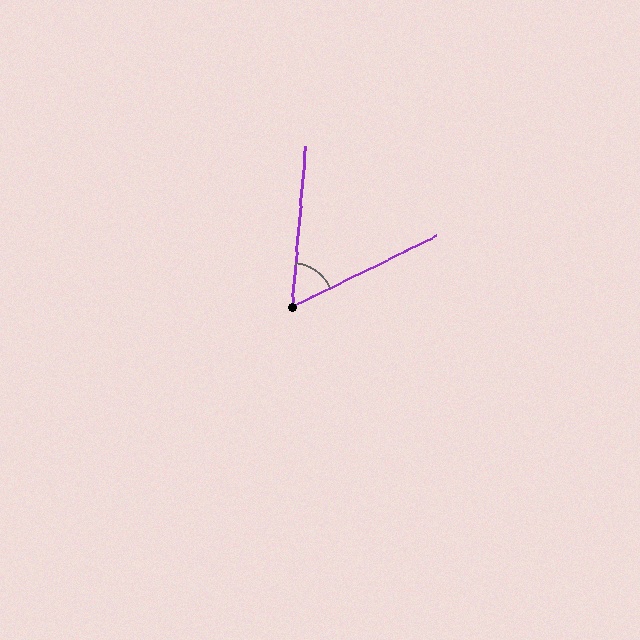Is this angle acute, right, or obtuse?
It is acute.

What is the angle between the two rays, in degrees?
Approximately 59 degrees.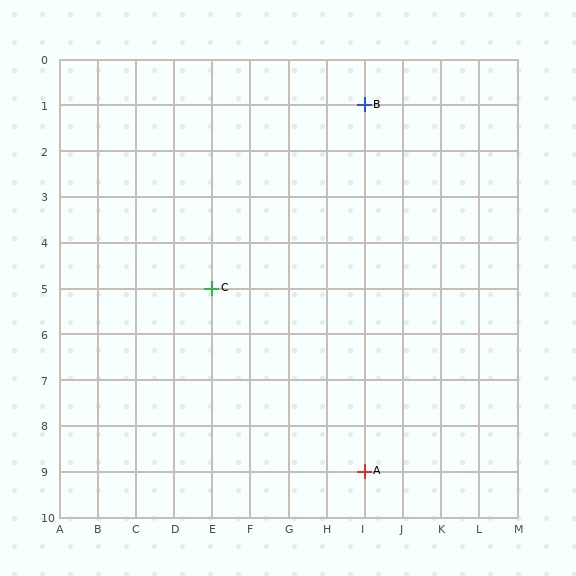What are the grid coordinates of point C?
Point C is at grid coordinates (E, 5).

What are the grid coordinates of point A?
Point A is at grid coordinates (I, 9).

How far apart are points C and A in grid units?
Points C and A are 4 columns and 4 rows apart (about 5.7 grid units diagonally).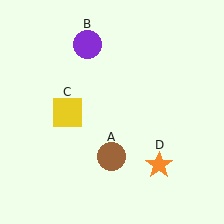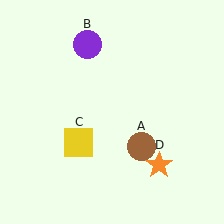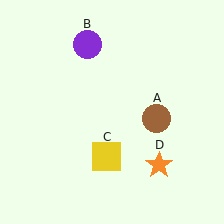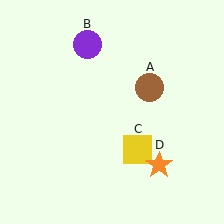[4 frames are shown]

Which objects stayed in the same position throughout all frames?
Purple circle (object B) and orange star (object D) remained stationary.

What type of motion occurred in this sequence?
The brown circle (object A), yellow square (object C) rotated counterclockwise around the center of the scene.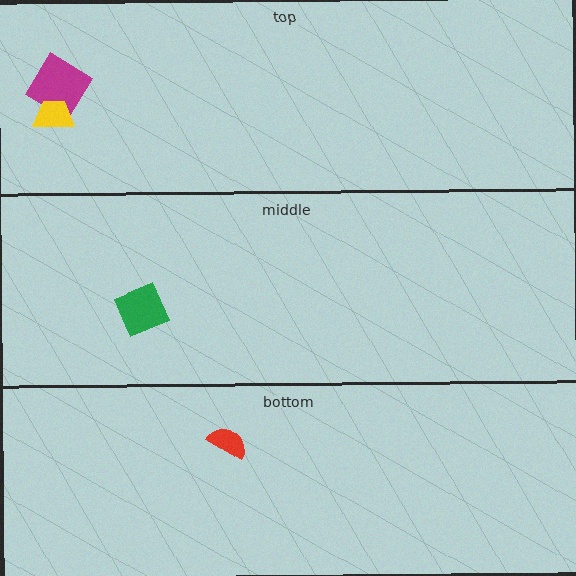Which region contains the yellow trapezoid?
The top region.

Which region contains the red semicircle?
The bottom region.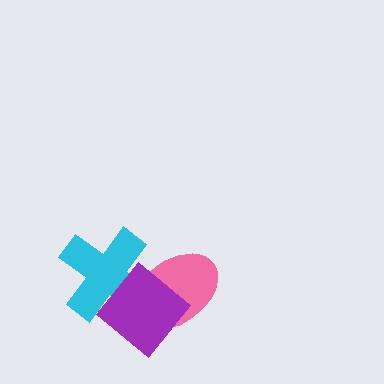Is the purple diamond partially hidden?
No, no other shape covers it.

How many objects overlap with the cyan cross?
2 objects overlap with the cyan cross.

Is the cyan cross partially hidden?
Yes, it is partially covered by another shape.